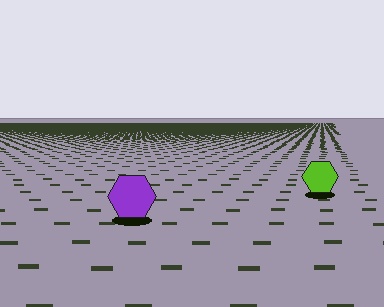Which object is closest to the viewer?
The purple hexagon is closest. The texture marks near it are larger and more spread out.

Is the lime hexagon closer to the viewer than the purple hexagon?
No. The purple hexagon is closer — you can tell from the texture gradient: the ground texture is coarser near it.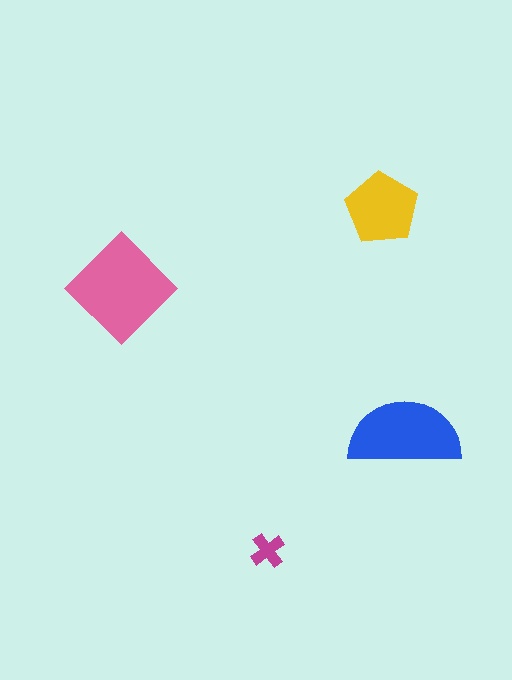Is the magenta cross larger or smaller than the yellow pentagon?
Smaller.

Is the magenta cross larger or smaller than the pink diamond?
Smaller.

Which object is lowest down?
The magenta cross is bottommost.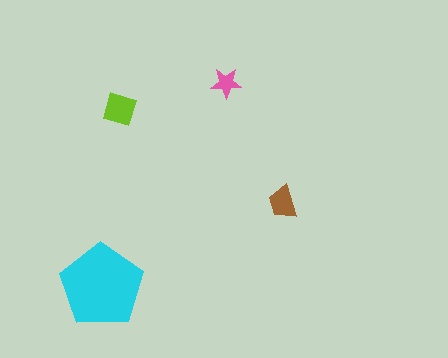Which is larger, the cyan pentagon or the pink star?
The cyan pentagon.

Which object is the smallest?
The pink star.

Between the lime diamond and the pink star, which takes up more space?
The lime diamond.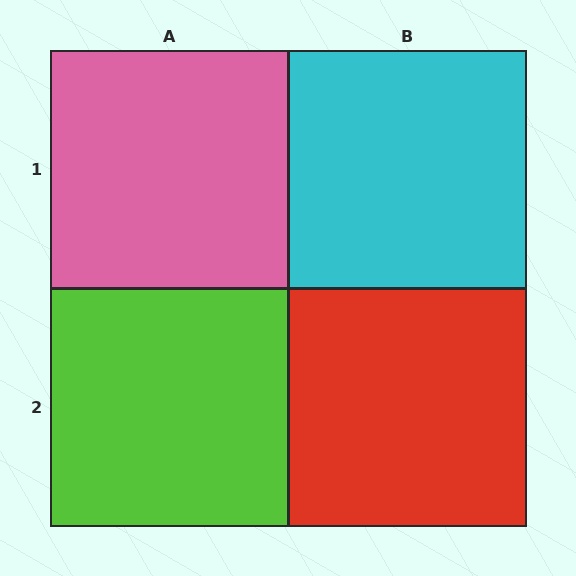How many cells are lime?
1 cell is lime.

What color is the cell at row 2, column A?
Lime.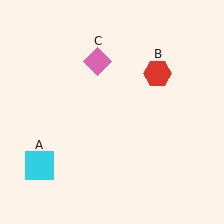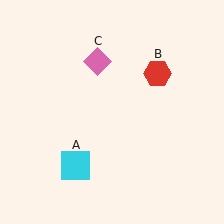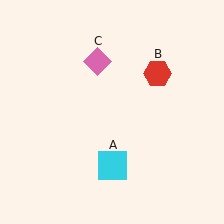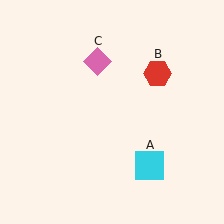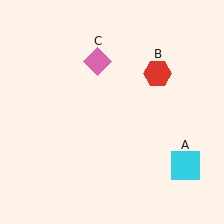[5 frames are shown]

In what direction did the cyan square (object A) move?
The cyan square (object A) moved right.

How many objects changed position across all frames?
1 object changed position: cyan square (object A).